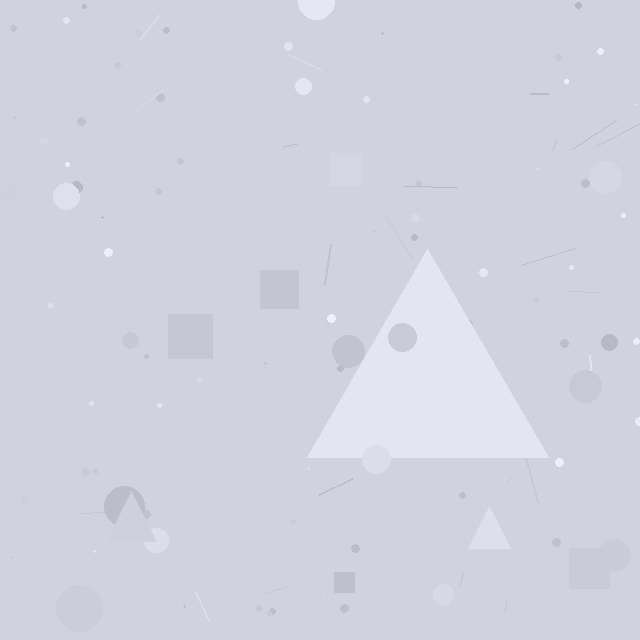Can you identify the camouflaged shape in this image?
The camouflaged shape is a triangle.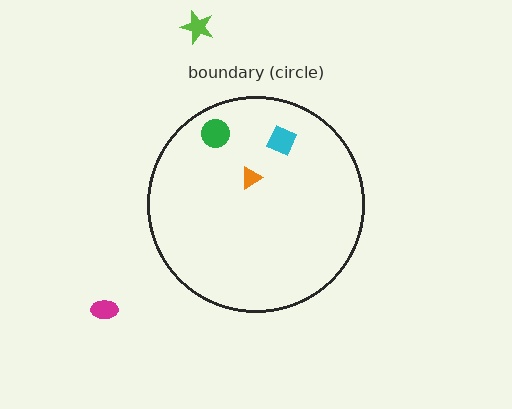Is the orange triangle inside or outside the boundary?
Inside.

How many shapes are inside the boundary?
3 inside, 2 outside.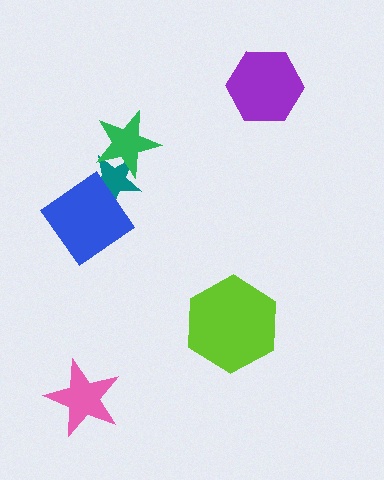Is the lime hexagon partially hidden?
No, no other shape covers it.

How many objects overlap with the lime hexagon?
0 objects overlap with the lime hexagon.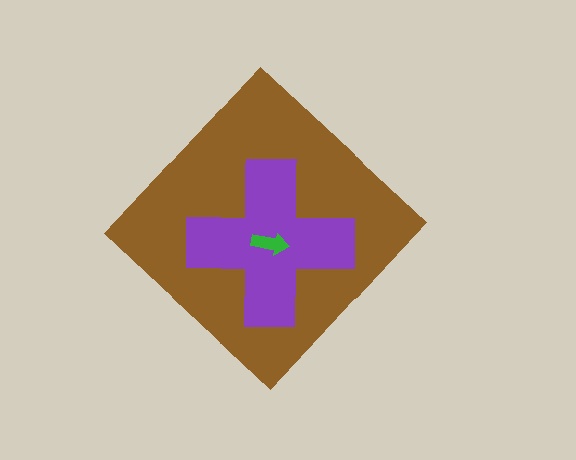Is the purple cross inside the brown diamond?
Yes.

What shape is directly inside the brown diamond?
The purple cross.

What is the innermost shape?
The green arrow.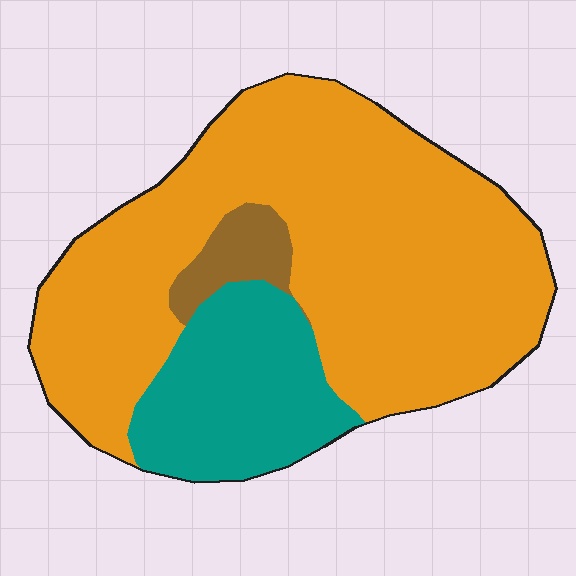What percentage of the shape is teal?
Teal takes up about one fifth (1/5) of the shape.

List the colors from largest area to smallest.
From largest to smallest: orange, teal, brown.